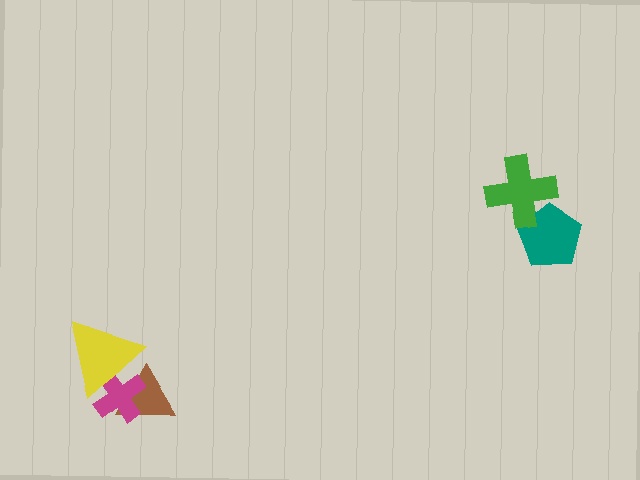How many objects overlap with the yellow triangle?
2 objects overlap with the yellow triangle.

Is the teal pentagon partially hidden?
Yes, it is partially covered by another shape.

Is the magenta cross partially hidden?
Yes, it is partially covered by another shape.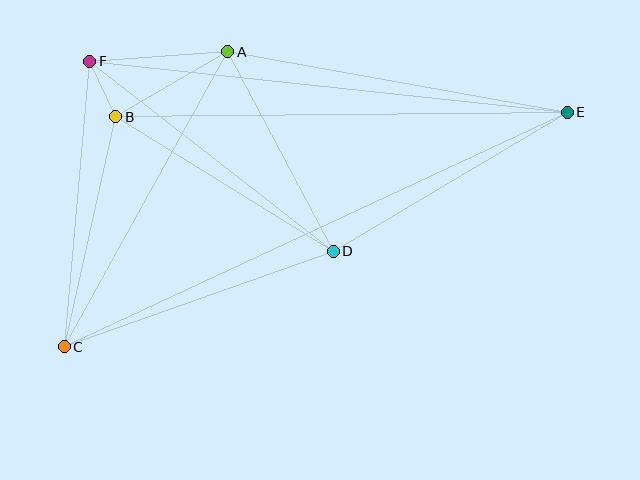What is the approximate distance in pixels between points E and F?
The distance between E and F is approximately 480 pixels.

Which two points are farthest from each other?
Points C and E are farthest from each other.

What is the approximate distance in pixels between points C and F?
The distance between C and F is approximately 286 pixels.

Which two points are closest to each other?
Points B and F are closest to each other.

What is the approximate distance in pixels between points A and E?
The distance between A and E is approximately 345 pixels.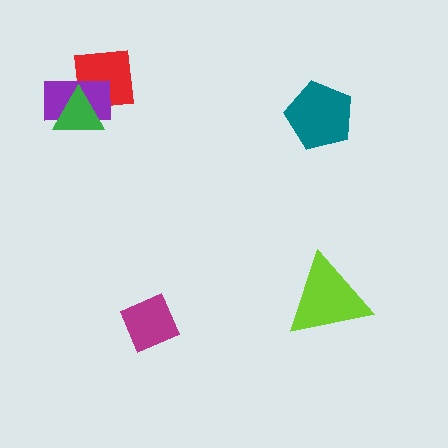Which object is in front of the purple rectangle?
The green triangle is in front of the purple rectangle.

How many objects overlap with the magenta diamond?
0 objects overlap with the magenta diamond.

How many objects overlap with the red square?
2 objects overlap with the red square.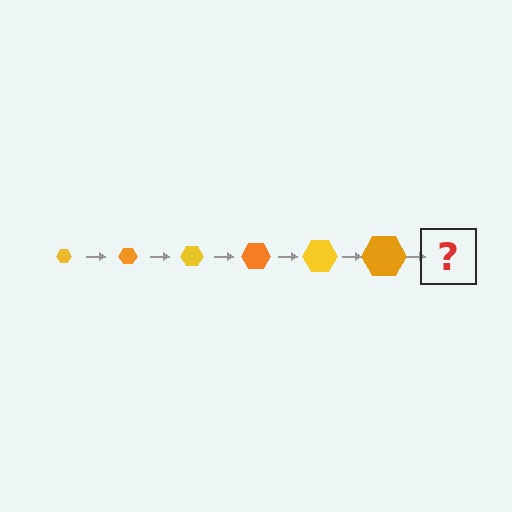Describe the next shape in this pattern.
It should be a yellow hexagon, larger than the previous one.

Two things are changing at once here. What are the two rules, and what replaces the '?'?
The two rules are that the hexagon grows larger each step and the color cycles through yellow and orange. The '?' should be a yellow hexagon, larger than the previous one.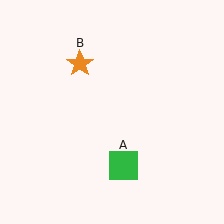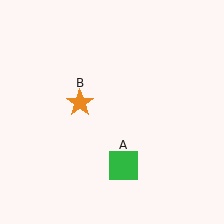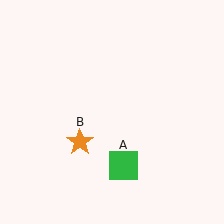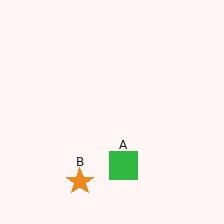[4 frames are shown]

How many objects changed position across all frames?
1 object changed position: orange star (object B).